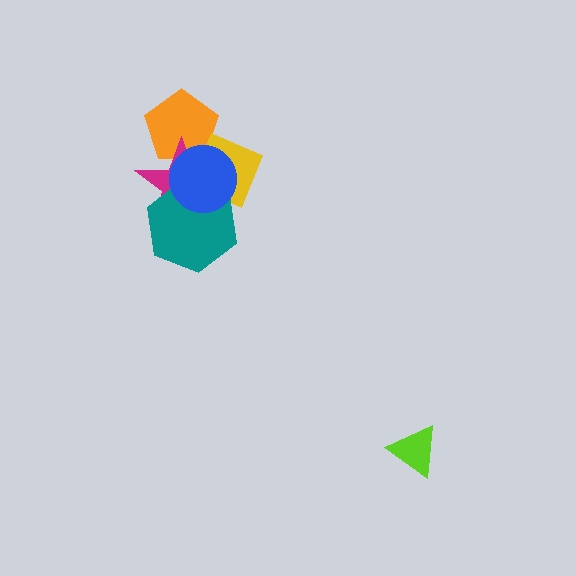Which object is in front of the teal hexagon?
The blue circle is in front of the teal hexagon.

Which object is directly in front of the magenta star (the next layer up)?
The teal hexagon is directly in front of the magenta star.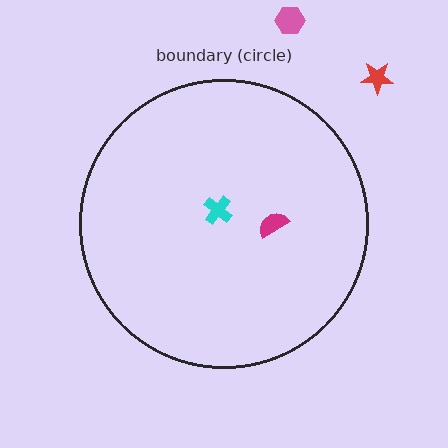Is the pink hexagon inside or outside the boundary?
Outside.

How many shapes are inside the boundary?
2 inside, 2 outside.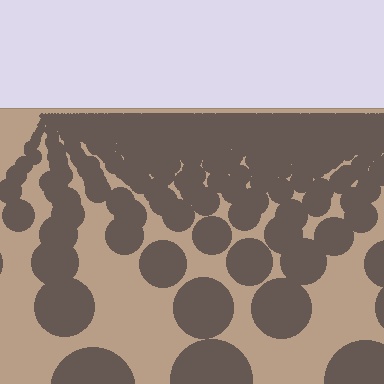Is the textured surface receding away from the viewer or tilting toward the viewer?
The surface is receding away from the viewer. Texture elements get smaller and denser toward the top.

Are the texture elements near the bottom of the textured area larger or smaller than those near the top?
Larger. Near the bottom, elements are closer to the viewer and appear at a bigger on-screen size.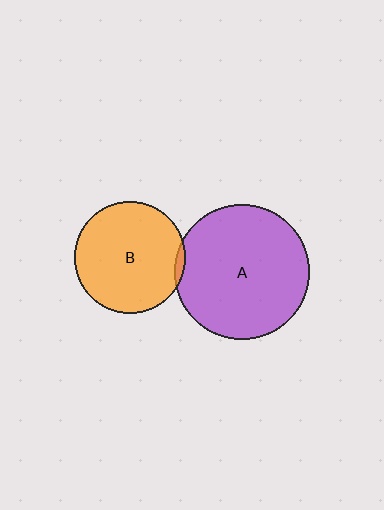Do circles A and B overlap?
Yes.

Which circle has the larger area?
Circle A (purple).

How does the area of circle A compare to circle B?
Approximately 1.5 times.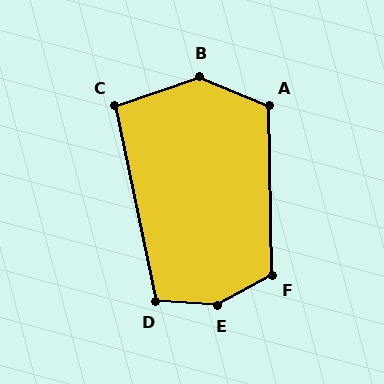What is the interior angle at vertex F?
Approximately 117 degrees (obtuse).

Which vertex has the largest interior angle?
E, at approximately 149 degrees.